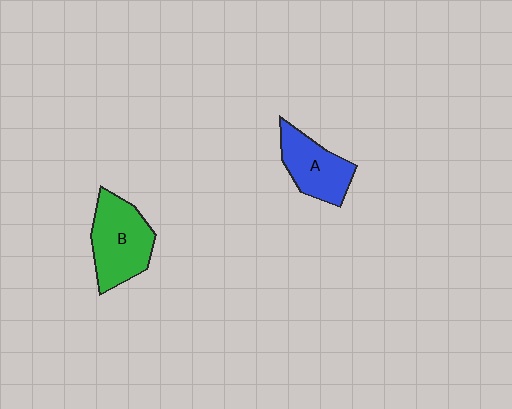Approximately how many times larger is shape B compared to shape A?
Approximately 1.3 times.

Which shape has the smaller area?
Shape A (blue).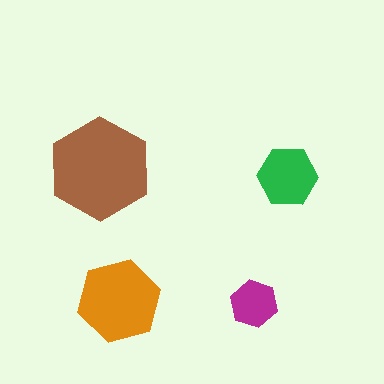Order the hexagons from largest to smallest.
the brown one, the orange one, the green one, the magenta one.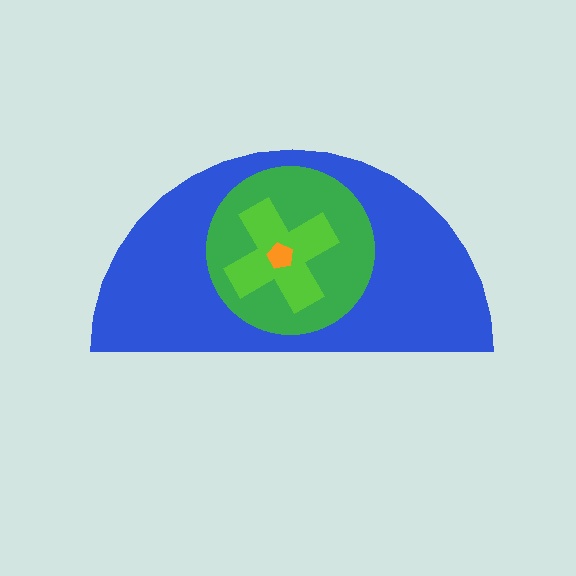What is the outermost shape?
The blue semicircle.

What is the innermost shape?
The orange pentagon.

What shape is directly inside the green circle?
The lime cross.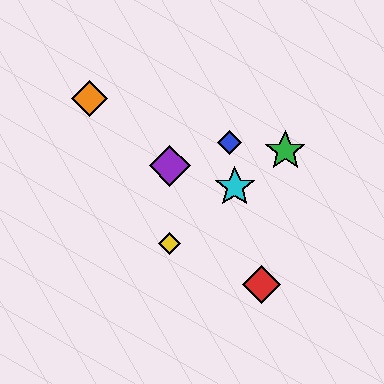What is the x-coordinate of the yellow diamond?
The yellow diamond is at x≈170.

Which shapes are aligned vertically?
The yellow diamond, the purple diamond are aligned vertically.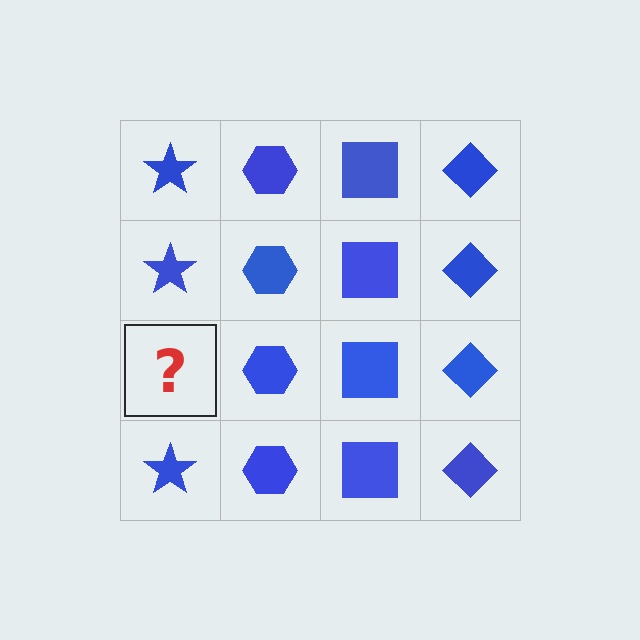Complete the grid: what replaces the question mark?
The question mark should be replaced with a blue star.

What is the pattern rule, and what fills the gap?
The rule is that each column has a consistent shape. The gap should be filled with a blue star.